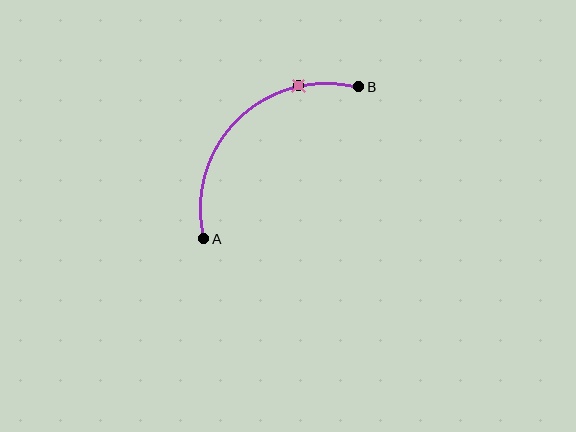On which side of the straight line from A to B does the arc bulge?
The arc bulges above and to the left of the straight line connecting A and B.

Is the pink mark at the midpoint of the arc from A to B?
No. The pink mark lies on the arc but is closer to endpoint B. The arc midpoint would be at the point on the curve equidistant along the arc from both A and B.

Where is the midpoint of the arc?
The arc midpoint is the point on the curve farthest from the straight line joining A and B. It sits above and to the left of that line.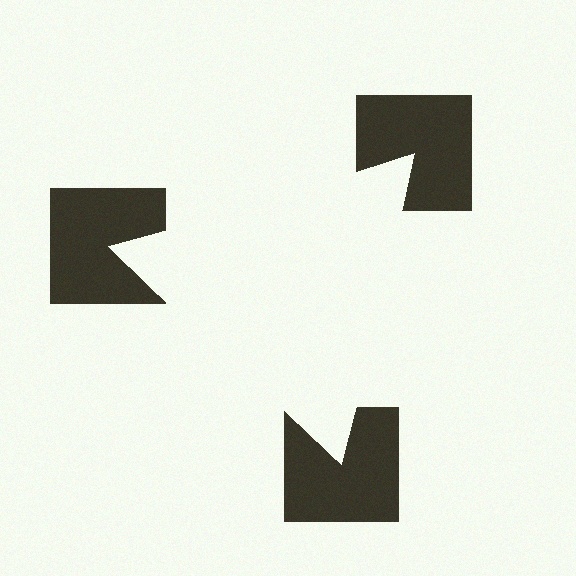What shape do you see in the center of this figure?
An illusory triangle — its edges are inferred from the aligned wedge cuts in the notched squares, not physically drawn.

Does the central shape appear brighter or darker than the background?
It typically appears slightly brighter than the background, even though no actual brightness change is drawn.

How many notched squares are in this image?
There are 3 — one at each vertex of the illusory triangle.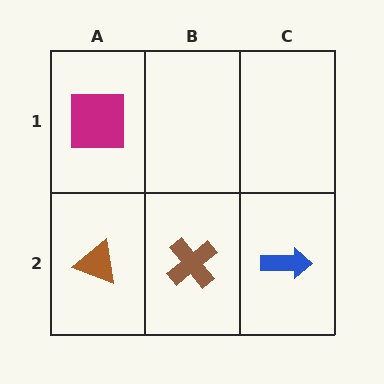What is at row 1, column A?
A magenta square.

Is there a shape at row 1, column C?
No, that cell is empty.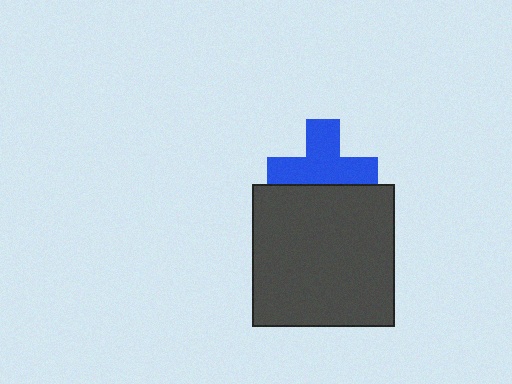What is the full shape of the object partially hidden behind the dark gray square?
The partially hidden object is a blue cross.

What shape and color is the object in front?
The object in front is a dark gray square.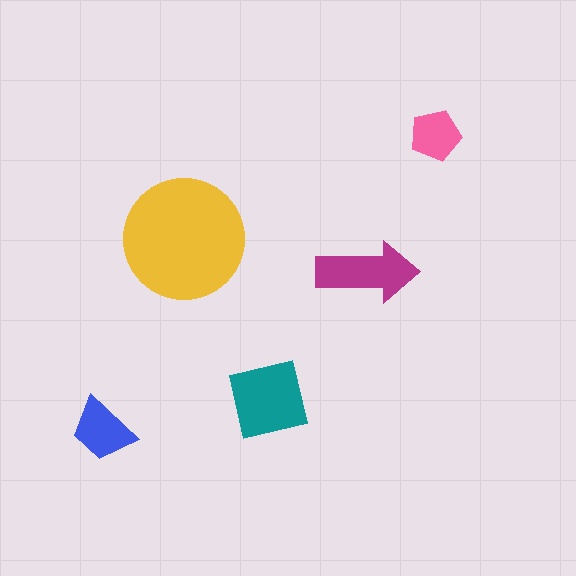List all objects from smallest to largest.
The pink pentagon, the blue trapezoid, the magenta arrow, the teal square, the yellow circle.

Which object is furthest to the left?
The blue trapezoid is leftmost.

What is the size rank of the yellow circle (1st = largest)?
1st.